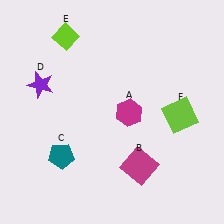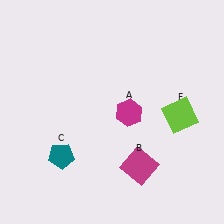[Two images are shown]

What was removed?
The lime diamond (E), the purple star (D) were removed in Image 2.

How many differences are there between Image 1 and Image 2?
There are 2 differences between the two images.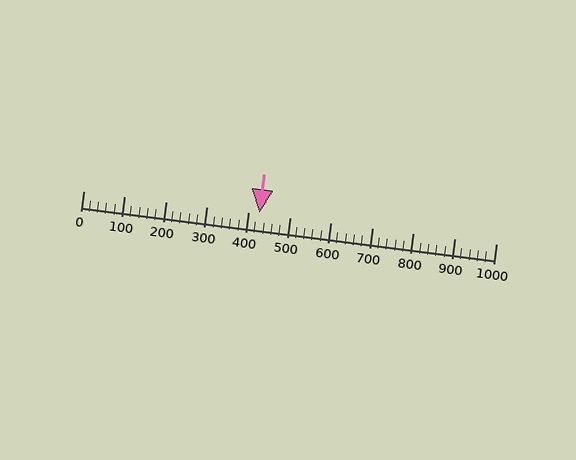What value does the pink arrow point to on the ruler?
The pink arrow points to approximately 426.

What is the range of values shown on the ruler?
The ruler shows values from 0 to 1000.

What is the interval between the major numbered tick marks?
The major tick marks are spaced 100 units apart.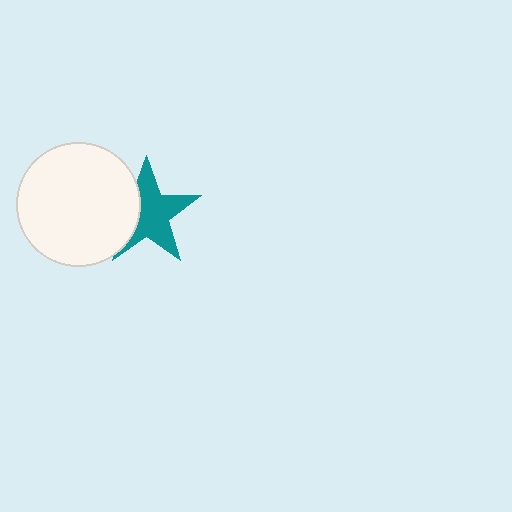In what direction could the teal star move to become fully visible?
The teal star could move right. That would shift it out from behind the white circle entirely.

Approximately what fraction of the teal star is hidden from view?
Roughly 32% of the teal star is hidden behind the white circle.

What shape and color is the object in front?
The object in front is a white circle.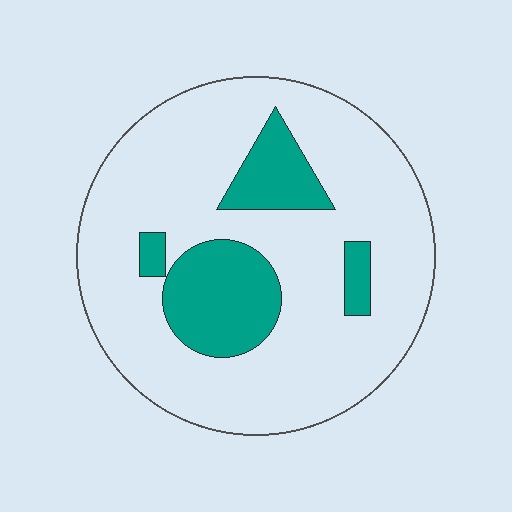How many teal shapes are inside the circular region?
4.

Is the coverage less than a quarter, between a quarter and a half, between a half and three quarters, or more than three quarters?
Less than a quarter.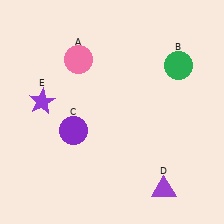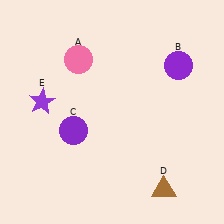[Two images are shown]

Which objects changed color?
B changed from green to purple. D changed from purple to brown.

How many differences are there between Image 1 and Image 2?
There are 2 differences between the two images.